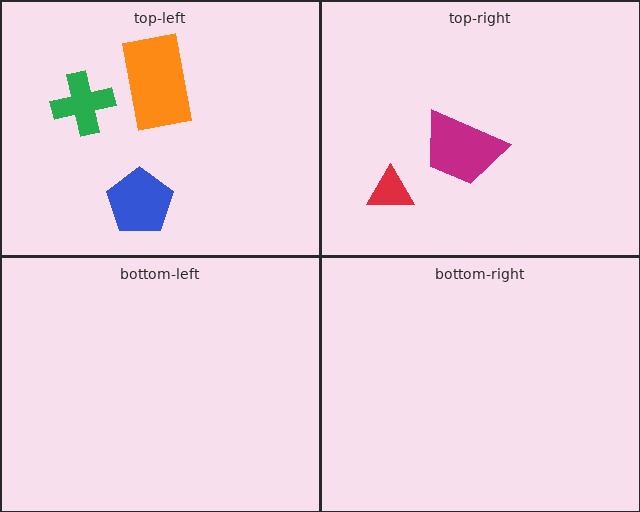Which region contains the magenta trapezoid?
The top-right region.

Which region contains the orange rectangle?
The top-left region.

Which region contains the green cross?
The top-left region.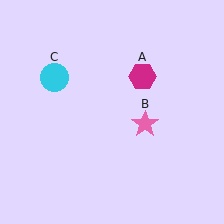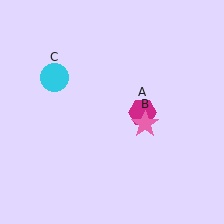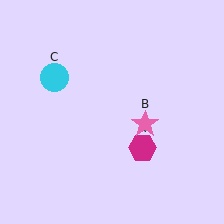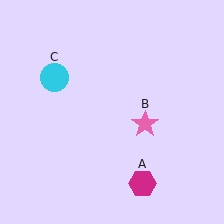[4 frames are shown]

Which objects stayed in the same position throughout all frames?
Pink star (object B) and cyan circle (object C) remained stationary.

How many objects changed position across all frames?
1 object changed position: magenta hexagon (object A).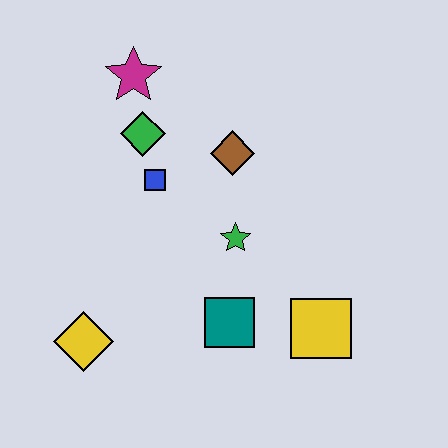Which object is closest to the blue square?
The green diamond is closest to the blue square.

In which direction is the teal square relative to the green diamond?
The teal square is below the green diamond.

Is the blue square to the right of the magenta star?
Yes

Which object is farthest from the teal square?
The magenta star is farthest from the teal square.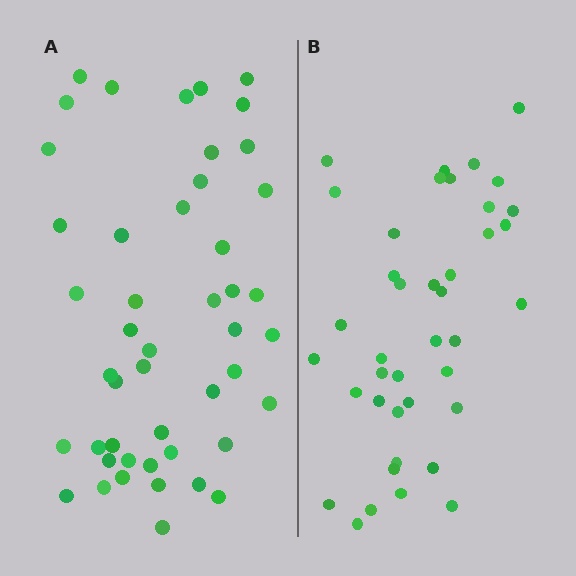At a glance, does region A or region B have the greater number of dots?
Region A (the left region) has more dots.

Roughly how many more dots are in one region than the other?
Region A has roughly 8 or so more dots than region B.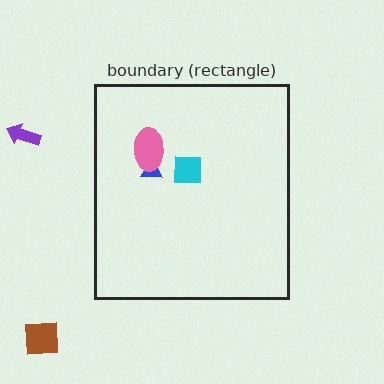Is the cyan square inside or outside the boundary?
Inside.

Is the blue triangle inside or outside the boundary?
Inside.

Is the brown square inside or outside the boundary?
Outside.